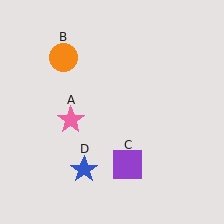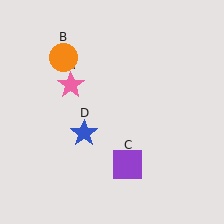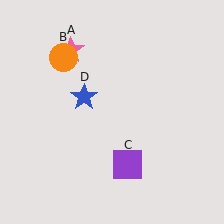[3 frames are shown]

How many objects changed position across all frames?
2 objects changed position: pink star (object A), blue star (object D).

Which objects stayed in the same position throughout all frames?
Orange circle (object B) and purple square (object C) remained stationary.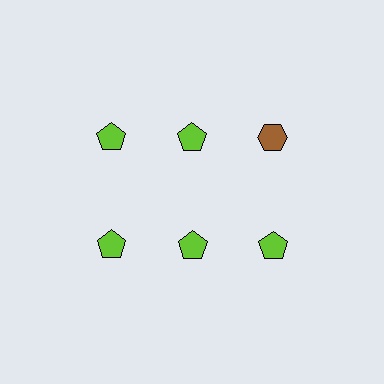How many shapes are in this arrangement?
There are 6 shapes arranged in a grid pattern.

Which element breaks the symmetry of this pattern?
The brown hexagon in the top row, center column breaks the symmetry. All other shapes are lime pentagons.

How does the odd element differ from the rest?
It differs in both color (brown instead of lime) and shape (hexagon instead of pentagon).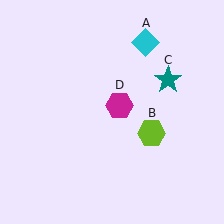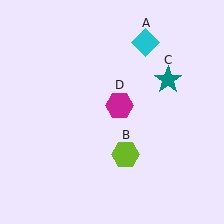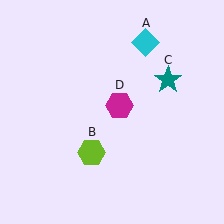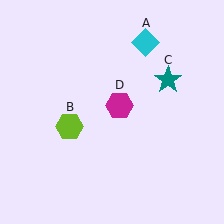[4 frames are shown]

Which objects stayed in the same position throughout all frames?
Cyan diamond (object A) and teal star (object C) and magenta hexagon (object D) remained stationary.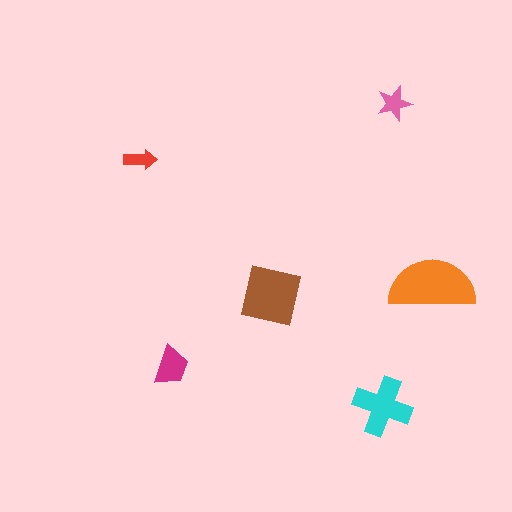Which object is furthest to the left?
The red arrow is leftmost.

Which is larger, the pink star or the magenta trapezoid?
The magenta trapezoid.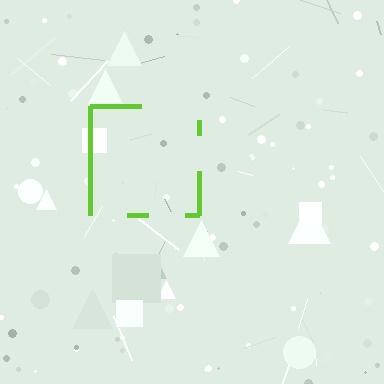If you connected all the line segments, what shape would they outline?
They would outline a square.